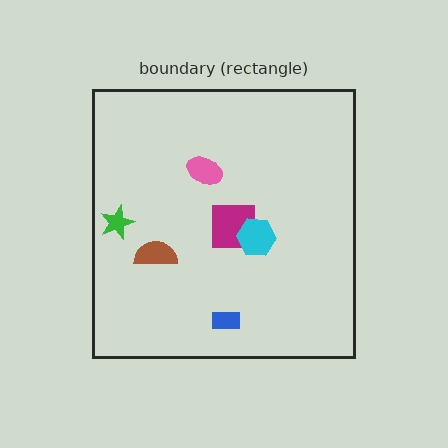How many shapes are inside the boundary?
6 inside, 0 outside.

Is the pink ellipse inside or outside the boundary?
Inside.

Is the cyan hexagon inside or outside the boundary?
Inside.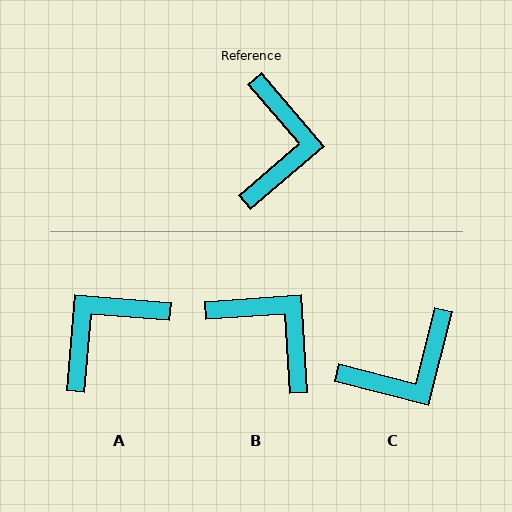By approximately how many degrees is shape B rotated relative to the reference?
Approximately 53 degrees counter-clockwise.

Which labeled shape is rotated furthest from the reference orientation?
A, about 135 degrees away.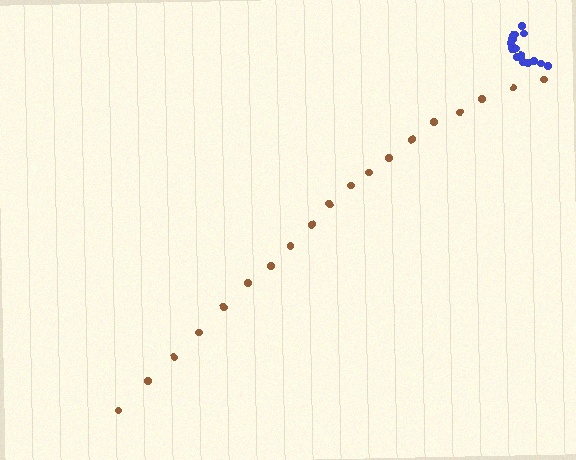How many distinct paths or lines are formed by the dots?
There are 2 distinct paths.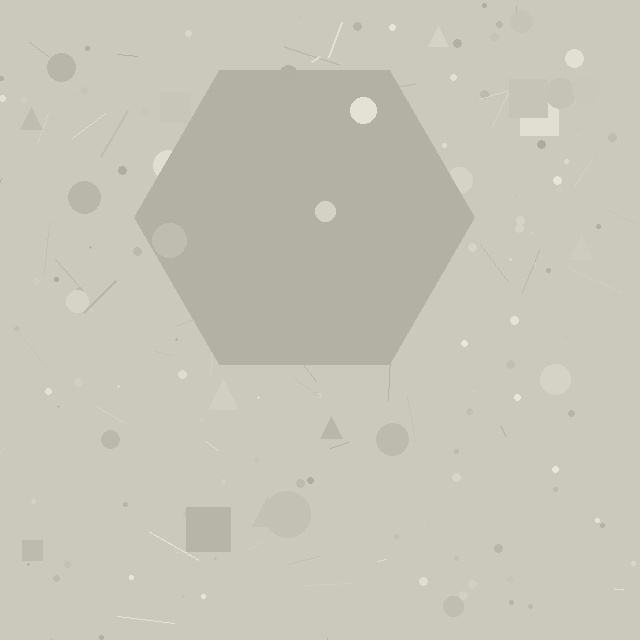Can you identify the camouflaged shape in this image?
The camouflaged shape is a hexagon.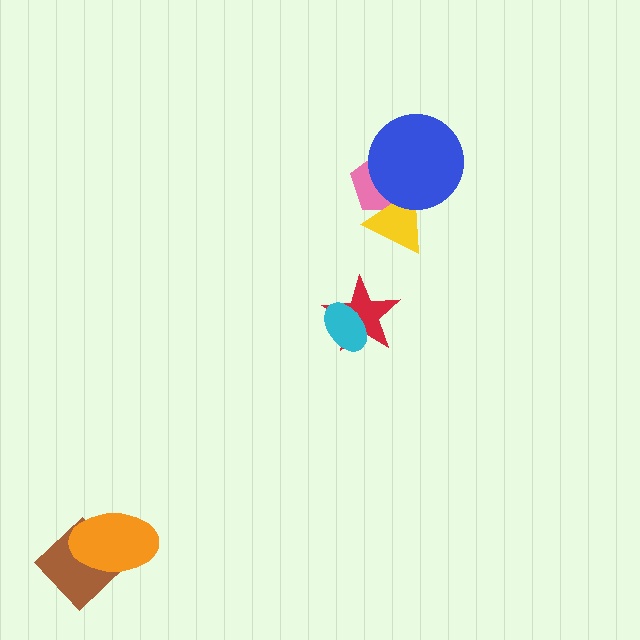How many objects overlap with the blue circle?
2 objects overlap with the blue circle.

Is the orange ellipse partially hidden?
No, no other shape covers it.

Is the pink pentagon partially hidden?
Yes, it is partially covered by another shape.